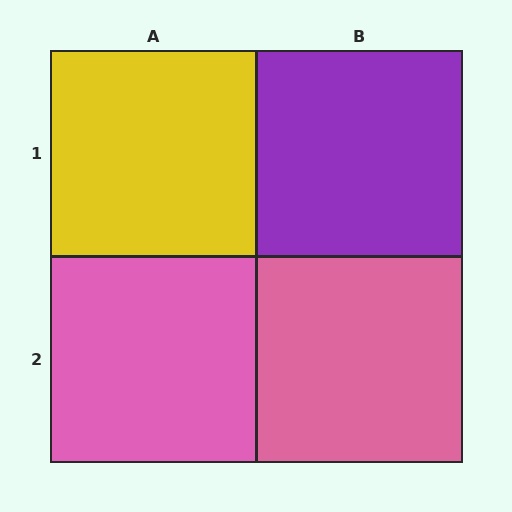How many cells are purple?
1 cell is purple.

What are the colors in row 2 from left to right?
Pink, pink.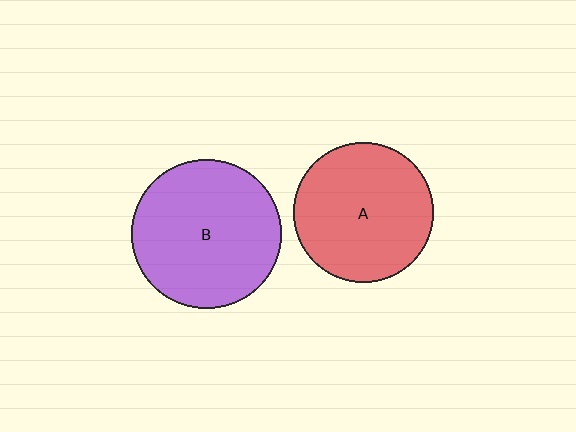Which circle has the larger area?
Circle B (purple).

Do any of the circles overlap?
No, none of the circles overlap.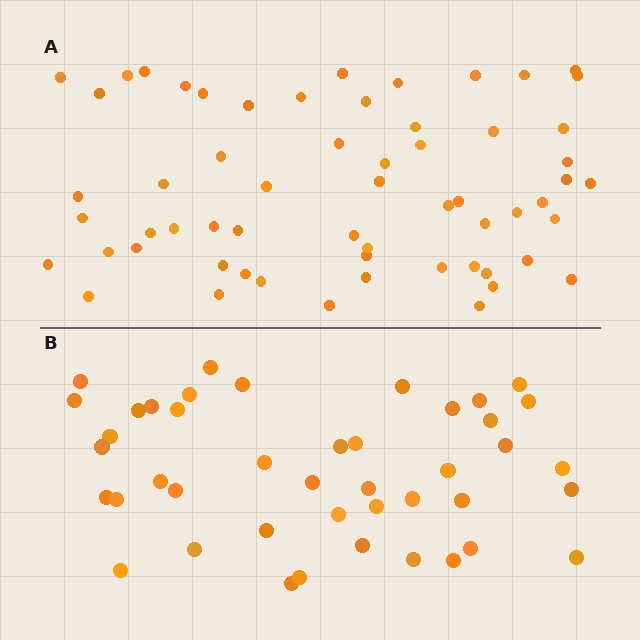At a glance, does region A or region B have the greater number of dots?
Region A (the top region) has more dots.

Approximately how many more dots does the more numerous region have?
Region A has approximately 15 more dots than region B.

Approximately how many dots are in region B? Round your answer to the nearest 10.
About 40 dots. (The exact count is 43, which rounds to 40.)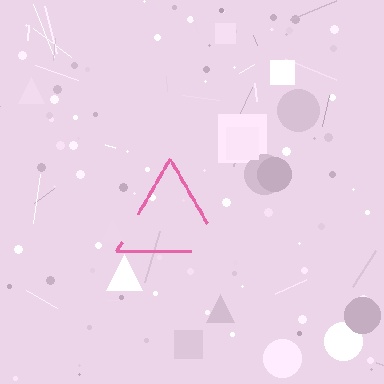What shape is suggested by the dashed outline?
The dashed outline suggests a triangle.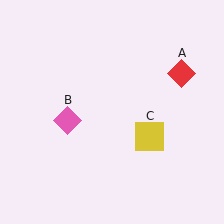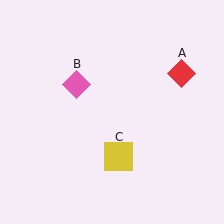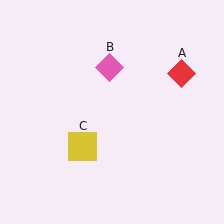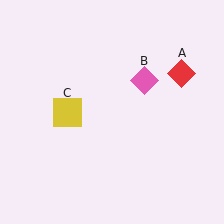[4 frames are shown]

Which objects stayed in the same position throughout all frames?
Red diamond (object A) remained stationary.